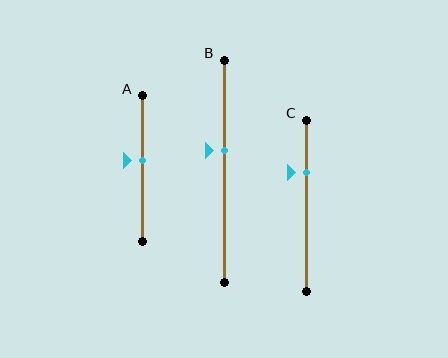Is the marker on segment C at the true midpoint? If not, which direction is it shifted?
No, the marker on segment C is shifted upward by about 19% of the segment length.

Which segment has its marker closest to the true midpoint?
Segment A has its marker closest to the true midpoint.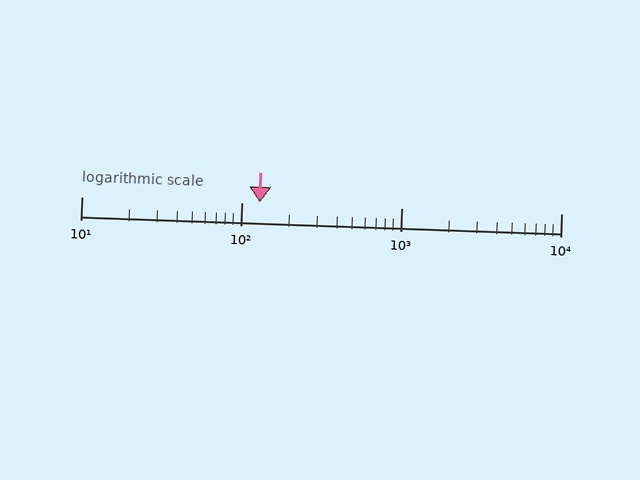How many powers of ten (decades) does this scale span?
The scale spans 3 decades, from 10 to 10000.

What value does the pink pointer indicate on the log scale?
The pointer indicates approximately 130.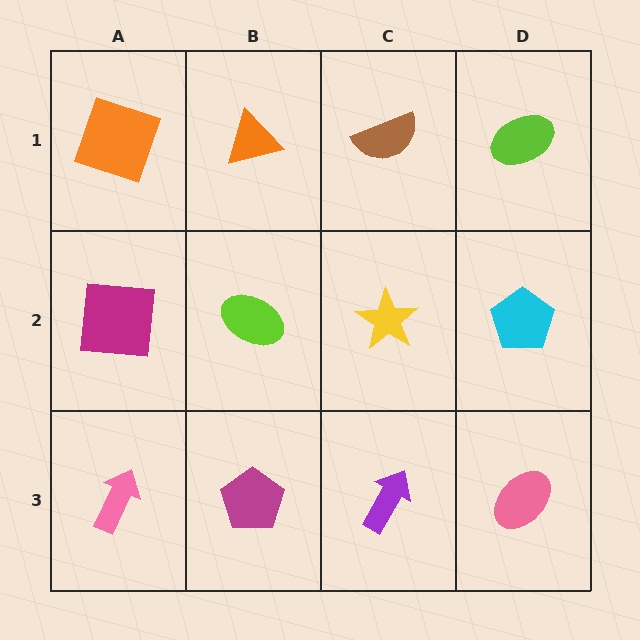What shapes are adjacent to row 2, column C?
A brown semicircle (row 1, column C), a purple arrow (row 3, column C), a lime ellipse (row 2, column B), a cyan pentagon (row 2, column D).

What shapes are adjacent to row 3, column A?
A magenta square (row 2, column A), a magenta pentagon (row 3, column B).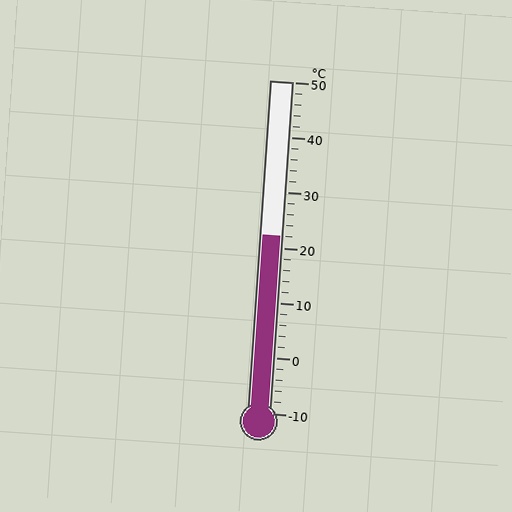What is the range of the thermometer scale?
The thermometer scale ranges from -10°C to 50°C.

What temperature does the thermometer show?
The thermometer shows approximately 22°C.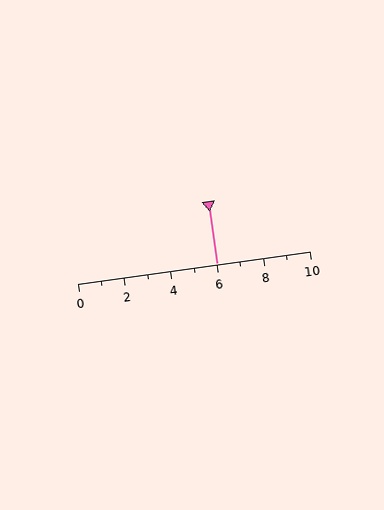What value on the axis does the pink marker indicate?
The marker indicates approximately 6.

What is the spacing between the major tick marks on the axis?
The major ticks are spaced 2 apart.